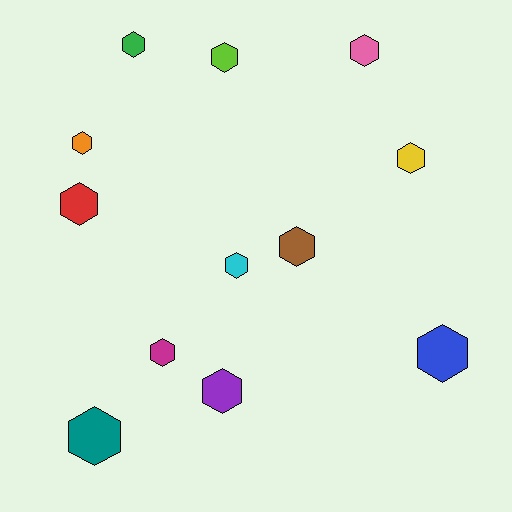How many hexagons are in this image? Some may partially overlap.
There are 12 hexagons.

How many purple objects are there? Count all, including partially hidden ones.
There is 1 purple object.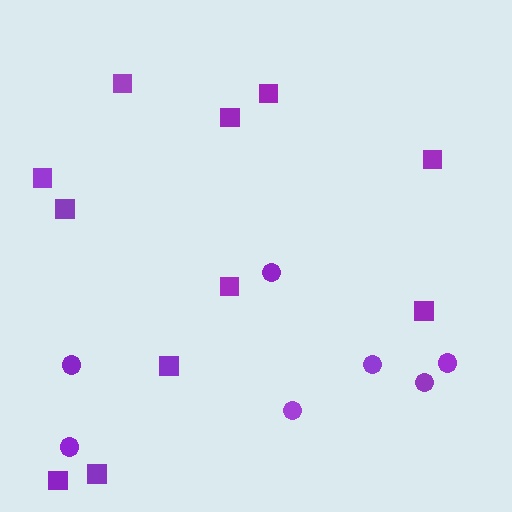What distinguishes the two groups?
There are 2 groups: one group of squares (11) and one group of circles (7).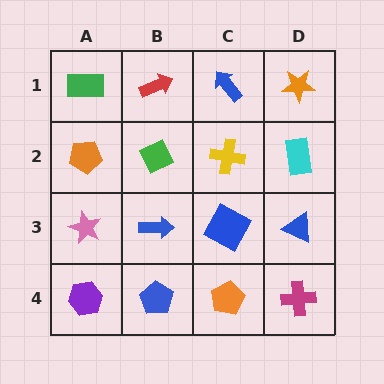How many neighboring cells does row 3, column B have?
4.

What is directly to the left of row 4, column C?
A blue pentagon.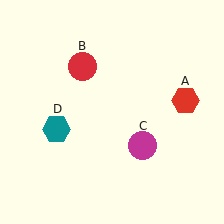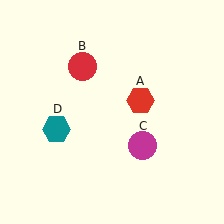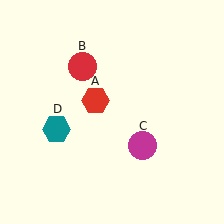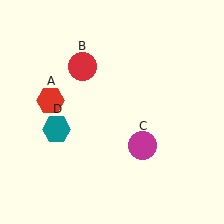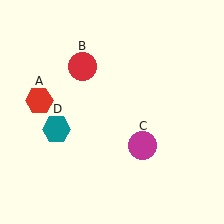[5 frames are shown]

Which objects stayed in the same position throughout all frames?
Red circle (object B) and magenta circle (object C) and teal hexagon (object D) remained stationary.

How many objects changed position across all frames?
1 object changed position: red hexagon (object A).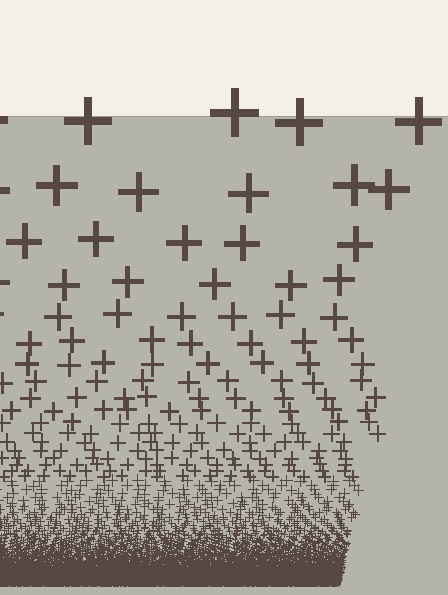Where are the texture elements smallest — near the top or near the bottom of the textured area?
Near the bottom.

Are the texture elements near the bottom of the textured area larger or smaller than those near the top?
Smaller. The gradient is inverted — elements near the bottom are smaller and denser.